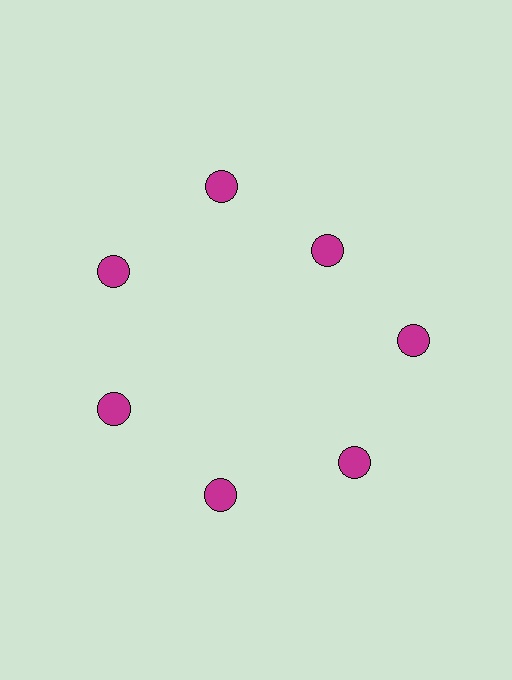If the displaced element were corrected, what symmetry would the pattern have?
It would have 7-fold rotational symmetry — the pattern would map onto itself every 51 degrees.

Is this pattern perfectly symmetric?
No. The 7 magenta circles are arranged in a ring, but one element near the 1 o'clock position is pulled inward toward the center, breaking the 7-fold rotational symmetry.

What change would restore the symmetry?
The symmetry would be restored by moving it outward, back onto the ring so that all 7 circles sit at equal angles and equal distance from the center.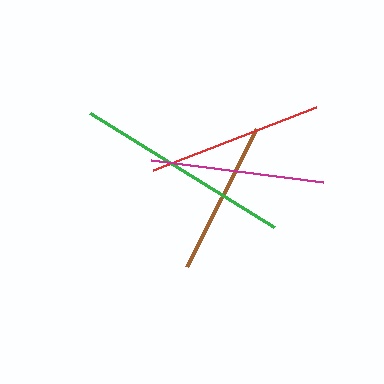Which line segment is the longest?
The green line is the longest at approximately 216 pixels.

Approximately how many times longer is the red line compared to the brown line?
The red line is approximately 1.1 times the length of the brown line.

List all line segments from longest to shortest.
From longest to shortest: green, red, magenta, brown.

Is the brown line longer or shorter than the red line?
The red line is longer than the brown line.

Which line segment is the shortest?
The brown line is the shortest at approximately 155 pixels.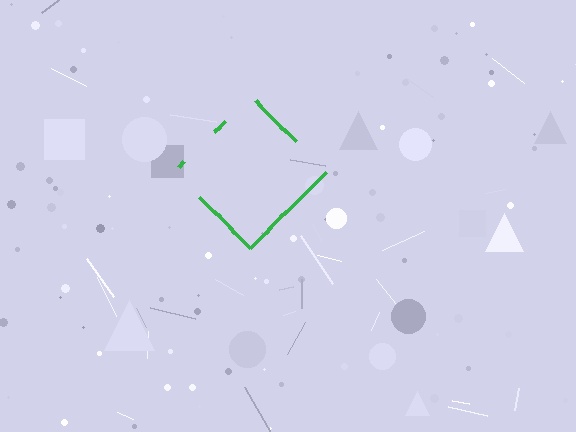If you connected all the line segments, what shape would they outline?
They would outline a diamond.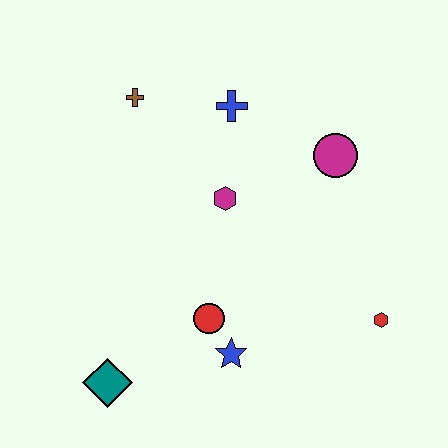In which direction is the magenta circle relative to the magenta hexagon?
The magenta circle is to the right of the magenta hexagon.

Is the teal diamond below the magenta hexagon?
Yes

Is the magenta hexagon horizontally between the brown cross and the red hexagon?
Yes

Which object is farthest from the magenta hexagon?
The teal diamond is farthest from the magenta hexagon.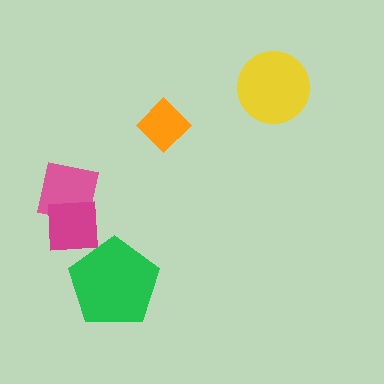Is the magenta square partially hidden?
Yes, it is partially covered by another shape.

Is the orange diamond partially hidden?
No, no other shape covers it.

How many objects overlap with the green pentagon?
1 object overlaps with the green pentagon.